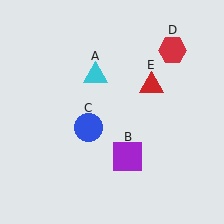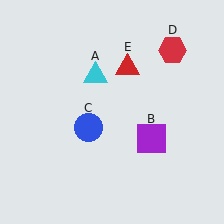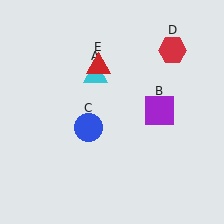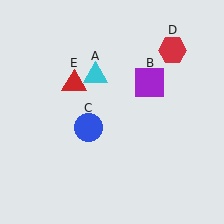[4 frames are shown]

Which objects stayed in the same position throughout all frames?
Cyan triangle (object A) and blue circle (object C) and red hexagon (object D) remained stationary.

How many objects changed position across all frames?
2 objects changed position: purple square (object B), red triangle (object E).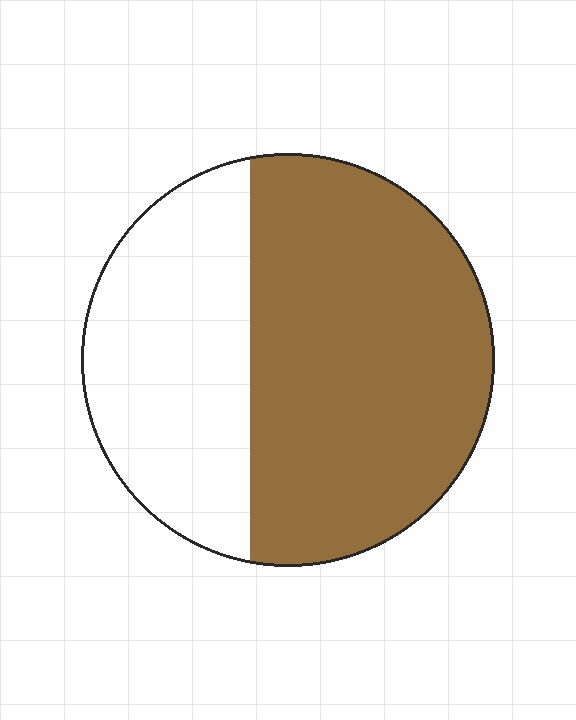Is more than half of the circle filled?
Yes.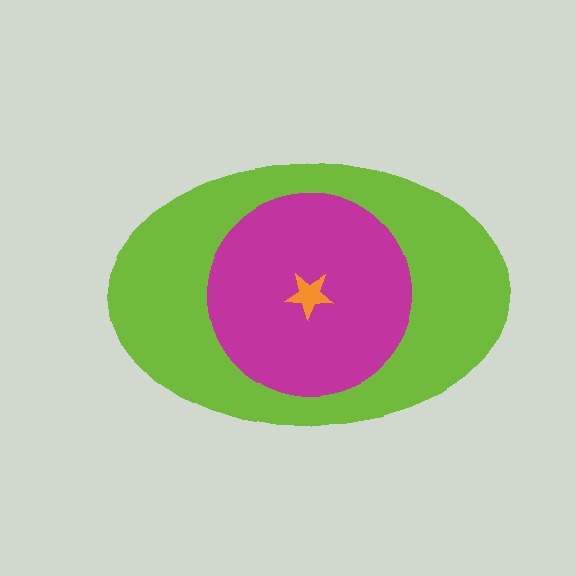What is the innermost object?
The orange star.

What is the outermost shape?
The lime ellipse.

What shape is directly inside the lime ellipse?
The magenta circle.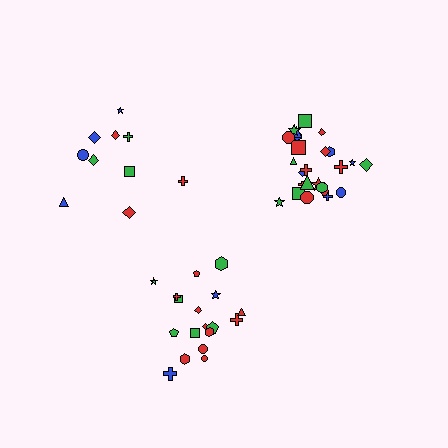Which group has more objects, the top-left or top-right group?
The top-right group.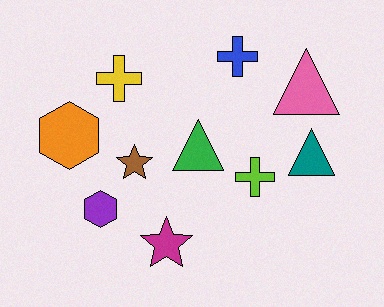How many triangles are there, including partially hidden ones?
There are 3 triangles.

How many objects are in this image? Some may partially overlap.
There are 10 objects.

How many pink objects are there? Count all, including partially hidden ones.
There is 1 pink object.